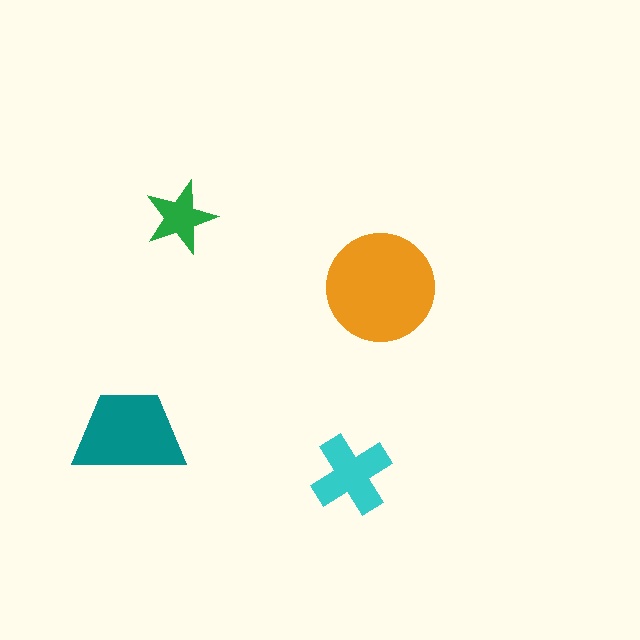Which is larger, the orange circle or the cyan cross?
The orange circle.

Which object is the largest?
The orange circle.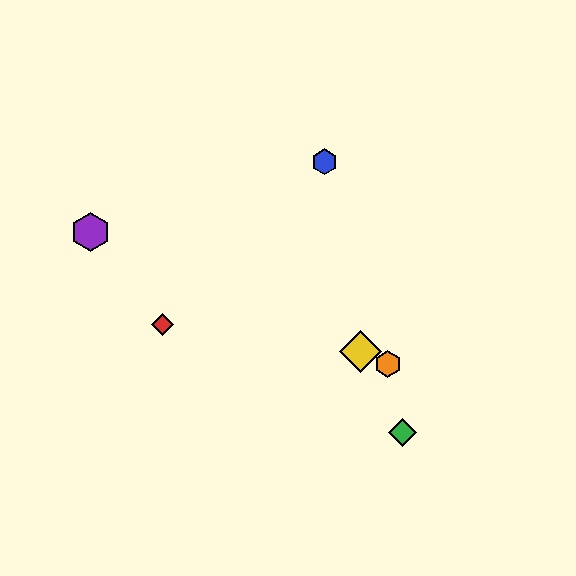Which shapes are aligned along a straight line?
The yellow diamond, the purple hexagon, the orange hexagon are aligned along a straight line.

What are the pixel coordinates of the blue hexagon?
The blue hexagon is at (324, 162).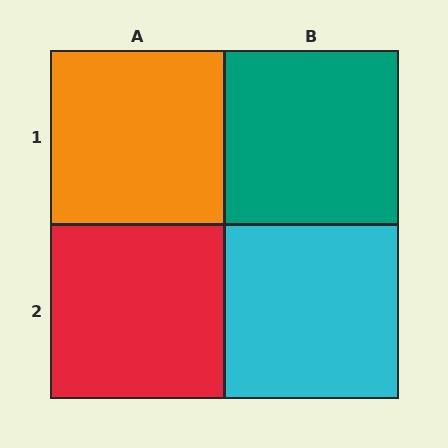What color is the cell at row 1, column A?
Orange.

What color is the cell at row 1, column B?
Teal.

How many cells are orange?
1 cell is orange.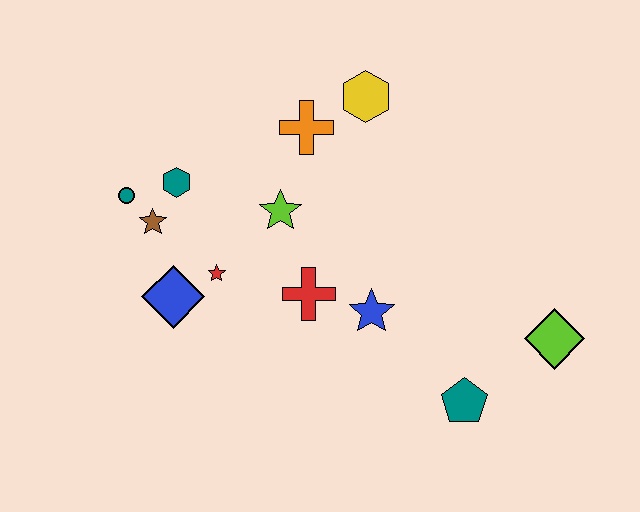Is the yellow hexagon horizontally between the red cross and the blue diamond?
No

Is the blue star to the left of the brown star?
No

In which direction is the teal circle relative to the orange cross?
The teal circle is to the left of the orange cross.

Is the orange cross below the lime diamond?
No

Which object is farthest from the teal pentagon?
The teal circle is farthest from the teal pentagon.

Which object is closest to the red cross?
The blue star is closest to the red cross.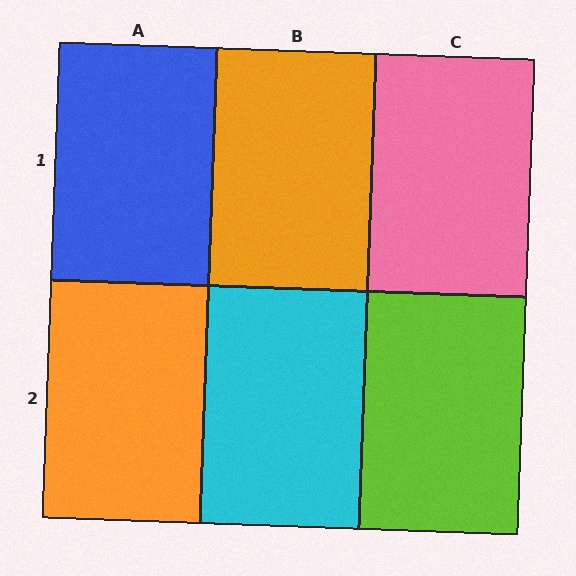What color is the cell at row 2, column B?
Cyan.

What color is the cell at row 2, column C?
Lime.